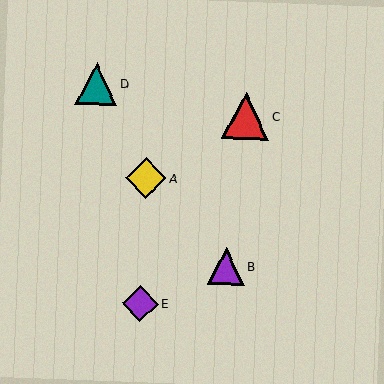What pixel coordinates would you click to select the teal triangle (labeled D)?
Click at (96, 84) to select the teal triangle D.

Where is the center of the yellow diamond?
The center of the yellow diamond is at (146, 178).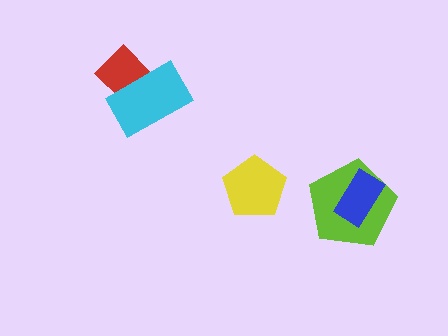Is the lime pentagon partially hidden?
Yes, it is partially covered by another shape.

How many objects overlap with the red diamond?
1 object overlaps with the red diamond.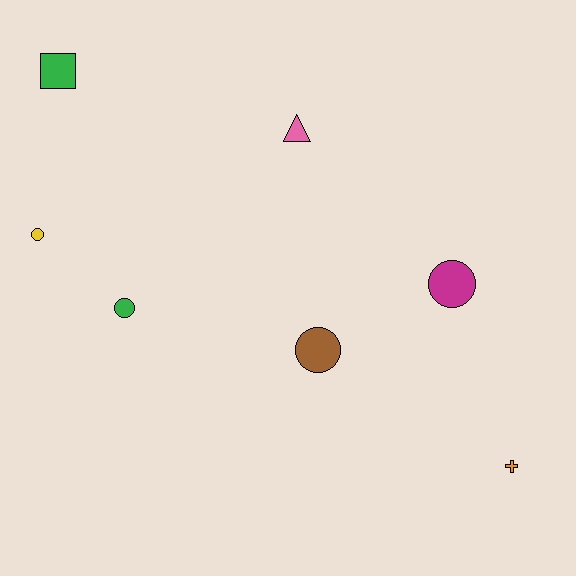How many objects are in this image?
There are 7 objects.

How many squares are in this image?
There is 1 square.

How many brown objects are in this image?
There is 1 brown object.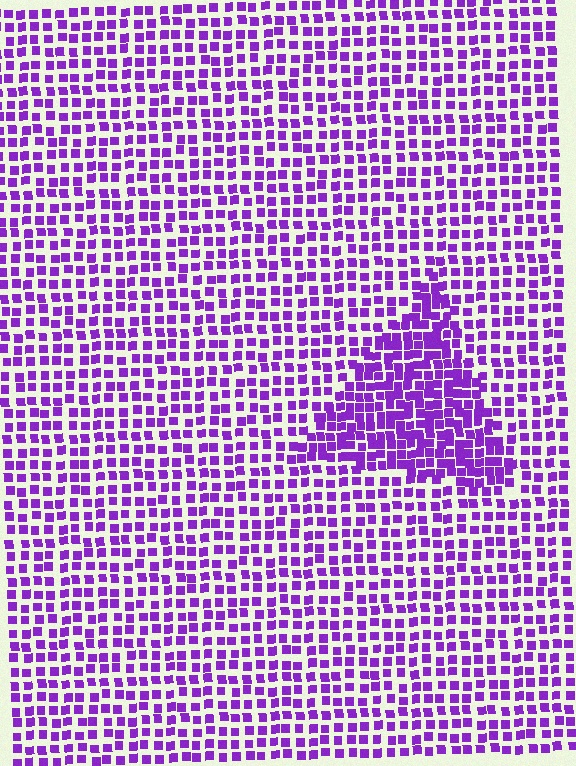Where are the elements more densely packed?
The elements are more densely packed inside the triangle boundary.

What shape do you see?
I see a triangle.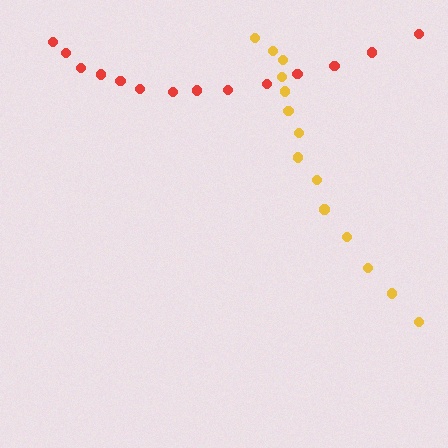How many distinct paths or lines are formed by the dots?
There are 2 distinct paths.